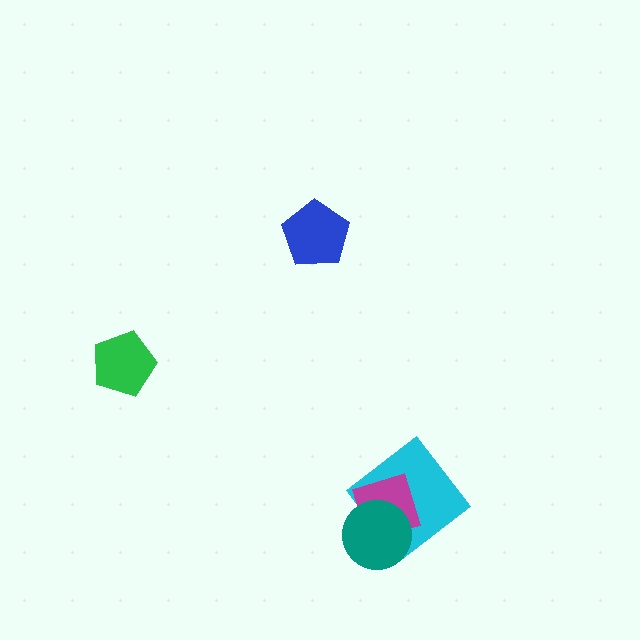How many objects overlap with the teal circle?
2 objects overlap with the teal circle.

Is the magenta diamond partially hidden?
Yes, it is partially covered by another shape.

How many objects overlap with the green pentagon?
0 objects overlap with the green pentagon.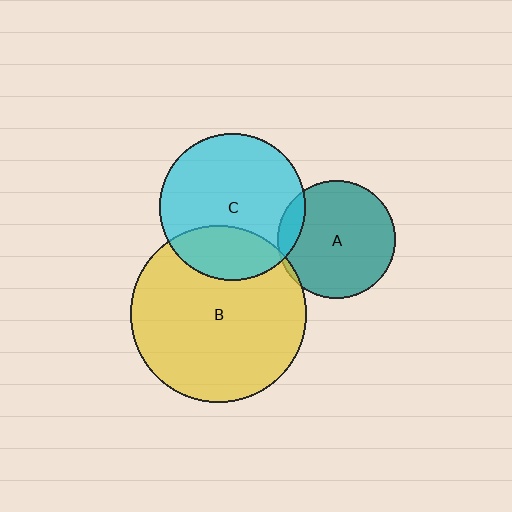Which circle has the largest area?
Circle B (yellow).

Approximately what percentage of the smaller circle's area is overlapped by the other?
Approximately 10%.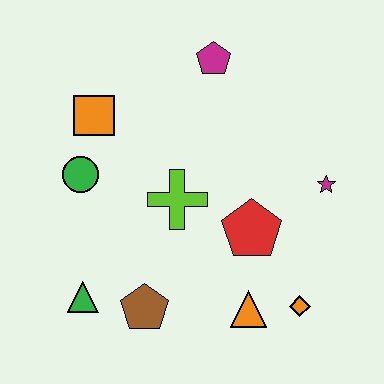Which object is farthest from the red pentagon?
The orange square is farthest from the red pentagon.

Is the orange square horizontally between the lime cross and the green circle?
Yes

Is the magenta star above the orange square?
No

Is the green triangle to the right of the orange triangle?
No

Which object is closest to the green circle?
The orange square is closest to the green circle.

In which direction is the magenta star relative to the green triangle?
The magenta star is to the right of the green triangle.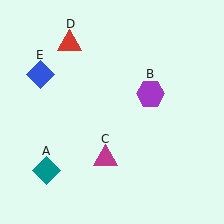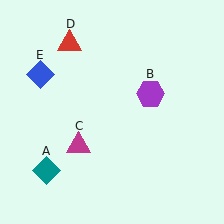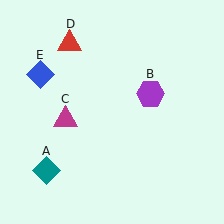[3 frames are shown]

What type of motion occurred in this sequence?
The magenta triangle (object C) rotated clockwise around the center of the scene.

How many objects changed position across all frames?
1 object changed position: magenta triangle (object C).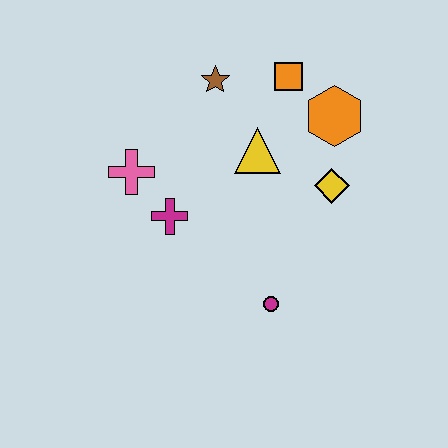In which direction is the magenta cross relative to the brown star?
The magenta cross is below the brown star.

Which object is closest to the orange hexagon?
The orange square is closest to the orange hexagon.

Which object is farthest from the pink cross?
The orange hexagon is farthest from the pink cross.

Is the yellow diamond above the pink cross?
No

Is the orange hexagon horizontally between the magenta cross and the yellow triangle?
No